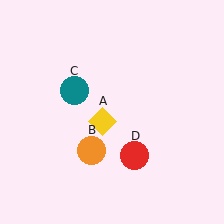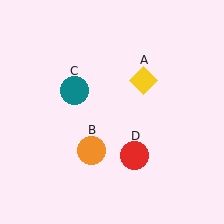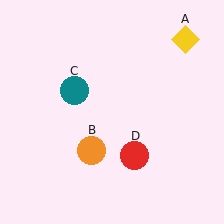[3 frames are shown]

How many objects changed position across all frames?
1 object changed position: yellow diamond (object A).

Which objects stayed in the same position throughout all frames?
Orange circle (object B) and teal circle (object C) and red circle (object D) remained stationary.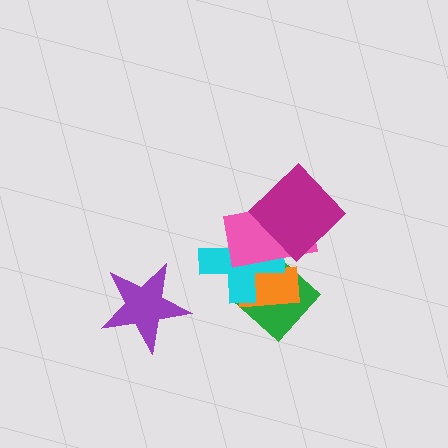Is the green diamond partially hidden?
Yes, it is partially covered by another shape.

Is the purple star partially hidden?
No, no other shape covers it.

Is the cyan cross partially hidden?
Yes, it is partially covered by another shape.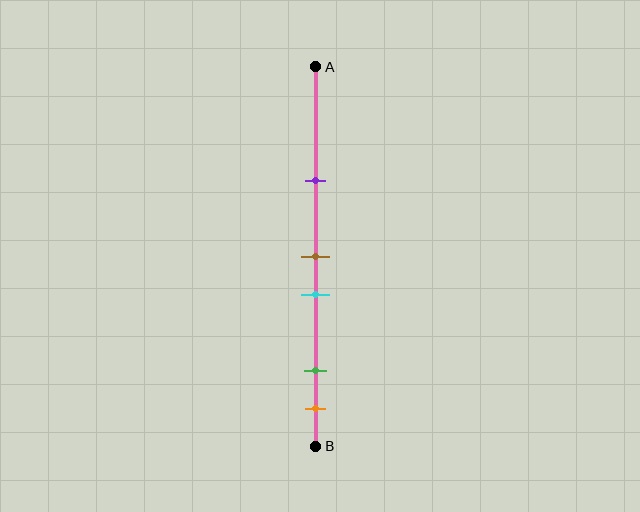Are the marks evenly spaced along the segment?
No, the marks are not evenly spaced.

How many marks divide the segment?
There are 5 marks dividing the segment.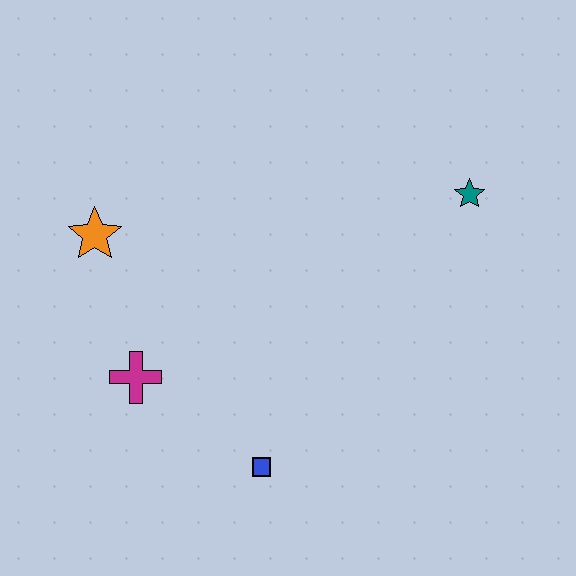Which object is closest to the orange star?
The magenta cross is closest to the orange star.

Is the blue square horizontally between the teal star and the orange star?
Yes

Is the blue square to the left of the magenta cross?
No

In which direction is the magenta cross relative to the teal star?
The magenta cross is to the left of the teal star.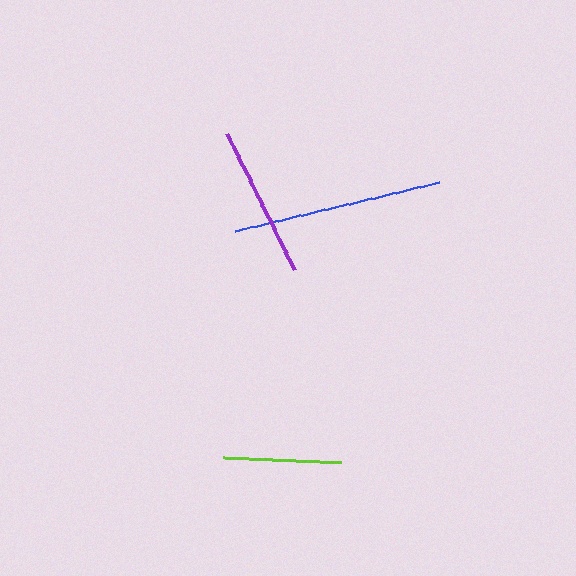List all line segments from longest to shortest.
From longest to shortest: blue, purple, lime.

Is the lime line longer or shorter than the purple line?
The purple line is longer than the lime line.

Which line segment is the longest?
The blue line is the longest at approximately 209 pixels.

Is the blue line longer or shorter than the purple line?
The blue line is longer than the purple line.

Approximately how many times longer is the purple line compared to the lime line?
The purple line is approximately 1.3 times the length of the lime line.